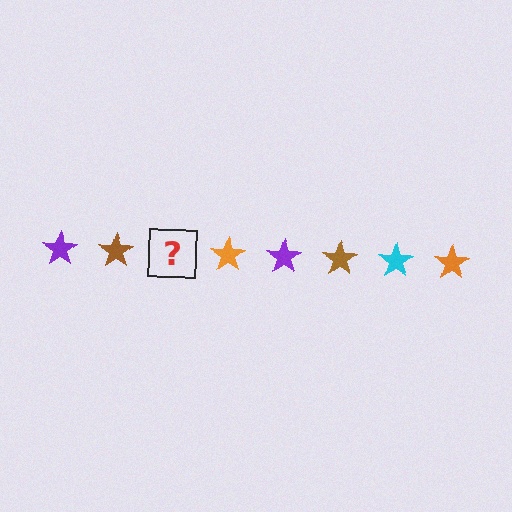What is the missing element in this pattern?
The missing element is a cyan star.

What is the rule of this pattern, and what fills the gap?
The rule is that the pattern cycles through purple, brown, cyan, orange stars. The gap should be filled with a cyan star.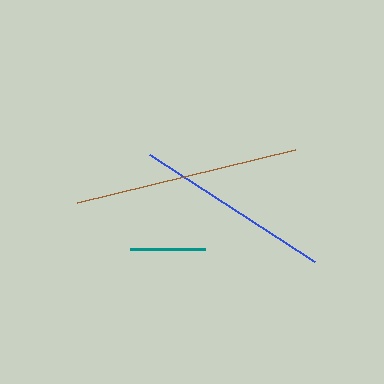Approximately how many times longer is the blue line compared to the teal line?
The blue line is approximately 2.6 times the length of the teal line.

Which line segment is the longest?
The brown line is the longest at approximately 224 pixels.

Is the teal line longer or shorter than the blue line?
The blue line is longer than the teal line.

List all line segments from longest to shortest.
From longest to shortest: brown, blue, teal.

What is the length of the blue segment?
The blue segment is approximately 196 pixels long.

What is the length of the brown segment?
The brown segment is approximately 224 pixels long.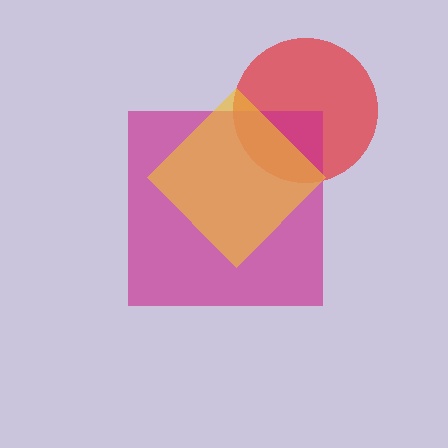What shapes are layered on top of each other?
The layered shapes are: a red circle, a magenta square, a yellow diamond.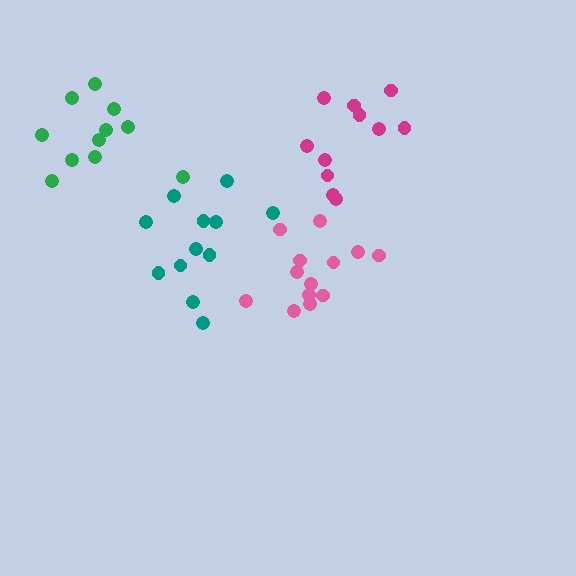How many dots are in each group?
Group 1: 12 dots, Group 2: 11 dots, Group 3: 13 dots, Group 4: 11 dots (47 total).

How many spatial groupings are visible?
There are 4 spatial groupings.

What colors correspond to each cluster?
The clusters are colored: teal, magenta, pink, green.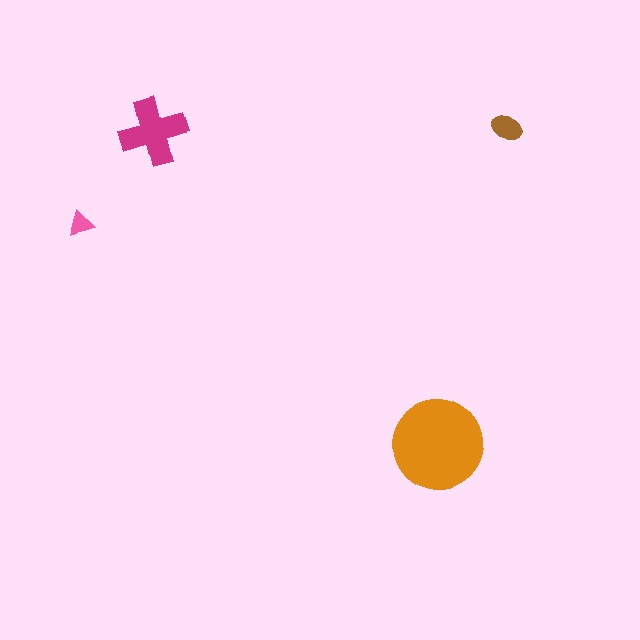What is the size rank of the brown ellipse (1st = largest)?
3rd.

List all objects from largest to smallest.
The orange circle, the magenta cross, the brown ellipse, the pink triangle.